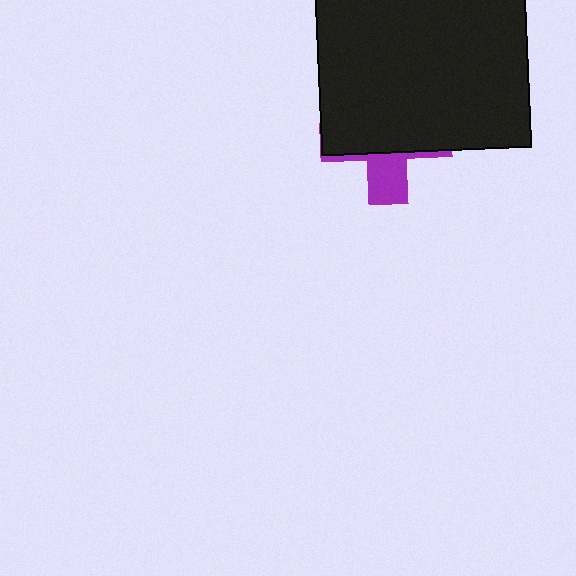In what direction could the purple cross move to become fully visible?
The purple cross could move down. That would shift it out from behind the black square entirely.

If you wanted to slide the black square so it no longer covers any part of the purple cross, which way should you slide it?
Slide it up — that is the most direct way to separate the two shapes.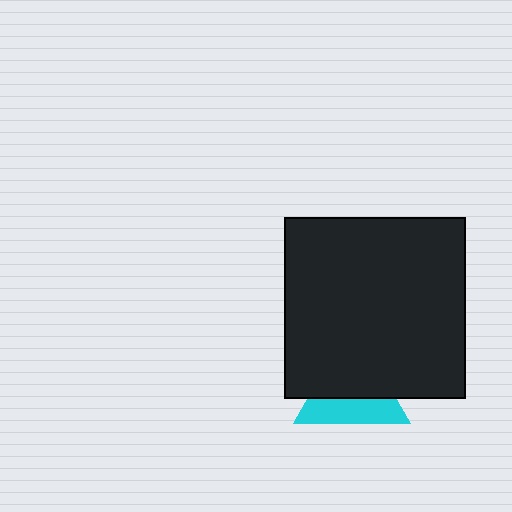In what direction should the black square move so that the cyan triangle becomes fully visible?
The black square should move up. That is the shortest direction to clear the overlap and leave the cyan triangle fully visible.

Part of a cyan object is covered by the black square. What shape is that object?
It is a triangle.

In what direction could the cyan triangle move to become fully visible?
The cyan triangle could move down. That would shift it out from behind the black square entirely.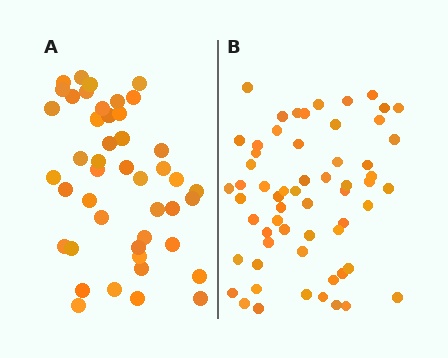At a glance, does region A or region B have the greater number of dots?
Region B (the right region) has more dots.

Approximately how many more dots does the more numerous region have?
Region B has approximately 15 more dots than region A.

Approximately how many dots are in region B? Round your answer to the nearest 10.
About 60 dots.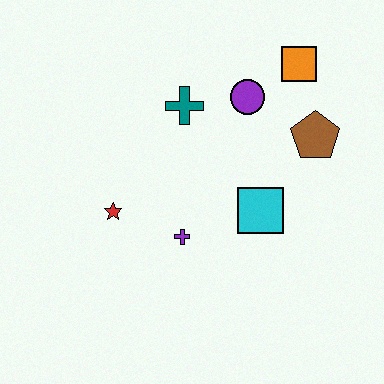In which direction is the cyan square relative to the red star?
The cyan square is to the right of the red star.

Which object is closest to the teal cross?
The purple circle is closest to the teal cross.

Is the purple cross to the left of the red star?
No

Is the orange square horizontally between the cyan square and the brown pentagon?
Yes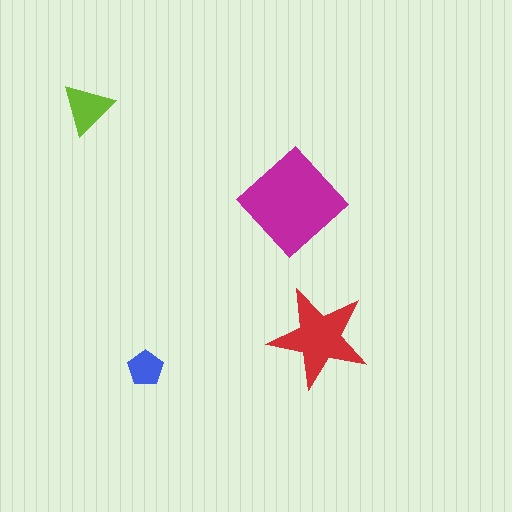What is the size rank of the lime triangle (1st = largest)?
3rd.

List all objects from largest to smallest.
The magenta diamond, the red star, the lime triangle, the blue pentagon.